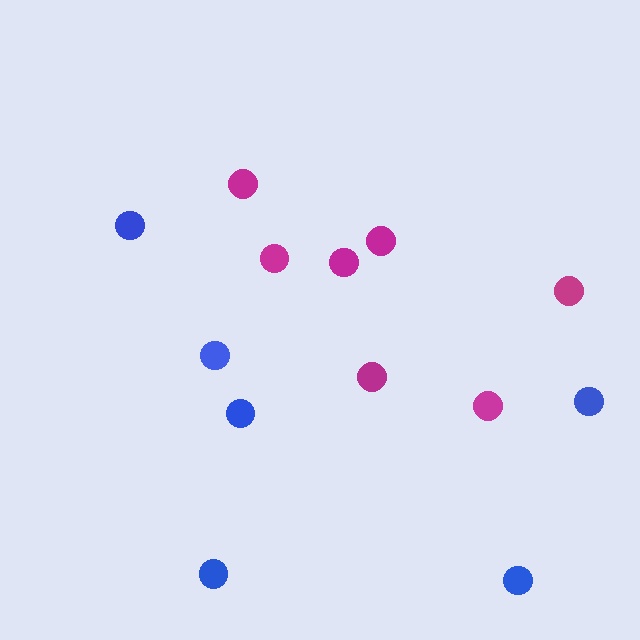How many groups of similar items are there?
There are 2 groups: one group of blue circles (6) and one group of magenta circles (7).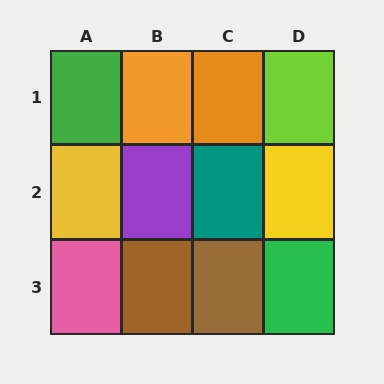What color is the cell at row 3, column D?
Green.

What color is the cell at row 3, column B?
Brown.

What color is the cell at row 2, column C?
Teal.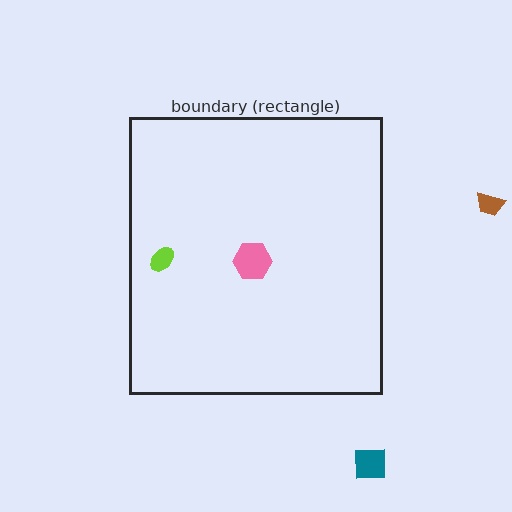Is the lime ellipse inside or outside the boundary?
Inside.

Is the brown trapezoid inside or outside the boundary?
Outside.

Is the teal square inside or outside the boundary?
Outside.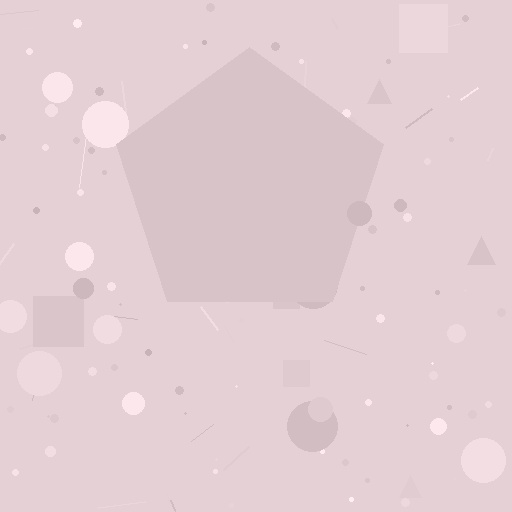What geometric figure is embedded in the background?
A pentagon is embedded in the background.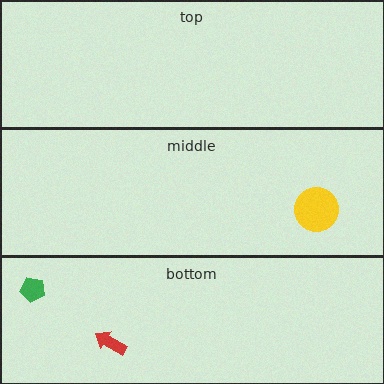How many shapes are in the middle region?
1.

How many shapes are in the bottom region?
2.